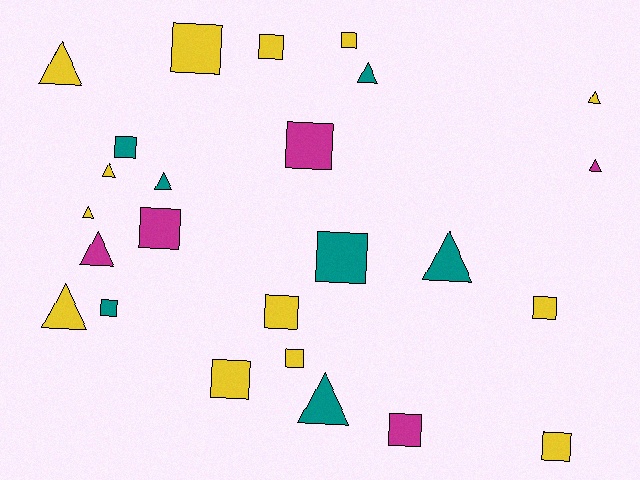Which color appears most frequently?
Yellow, with 13 objects.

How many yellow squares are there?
There are 8 yellow squares.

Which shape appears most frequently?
Square, with 14 objects.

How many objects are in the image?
There are 25 objects.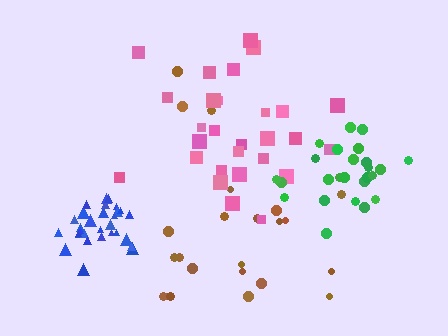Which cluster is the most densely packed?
Blue.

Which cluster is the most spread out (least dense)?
Brown.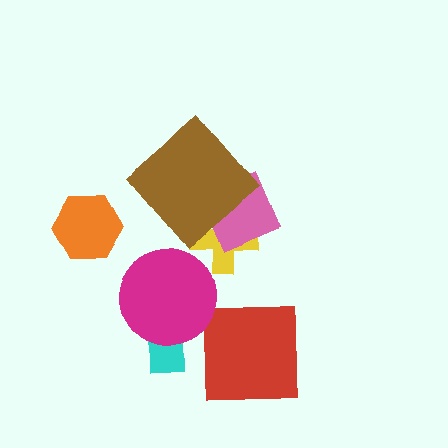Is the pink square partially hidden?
Yes, it is partially covered by another shape.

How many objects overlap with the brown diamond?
2 objects overlap with the brown diamond.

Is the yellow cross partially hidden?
Yes, it is partially covered by another shape.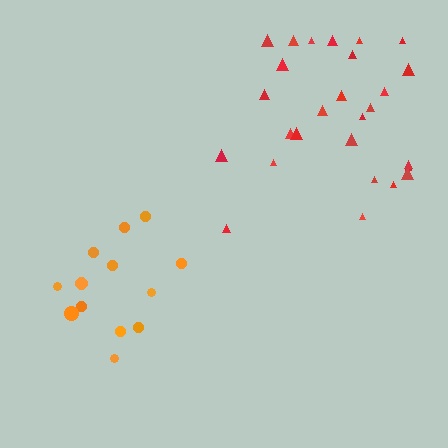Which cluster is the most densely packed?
Orange.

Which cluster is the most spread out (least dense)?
Red.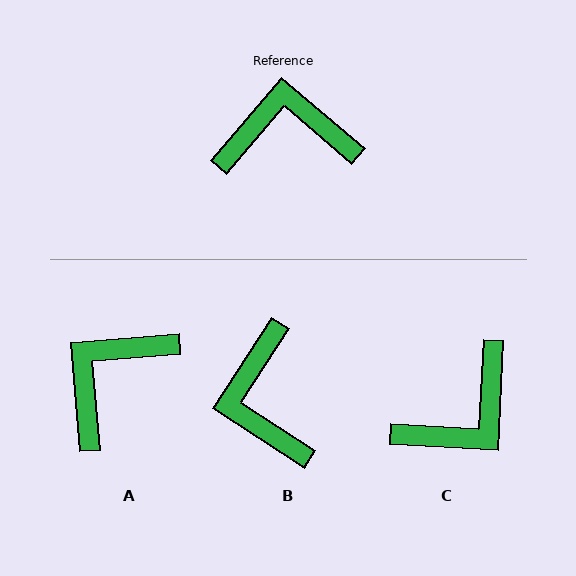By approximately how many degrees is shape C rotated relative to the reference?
Approximately 142 degrees clockwise.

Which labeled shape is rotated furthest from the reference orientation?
C, about 142 degrees away.